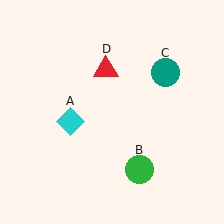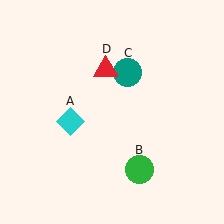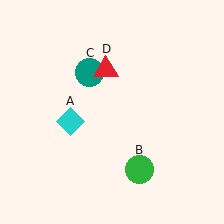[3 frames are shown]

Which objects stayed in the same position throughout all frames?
Cyan diamond (object A) and green circle (object B) and red triangle (object D) remained stationary.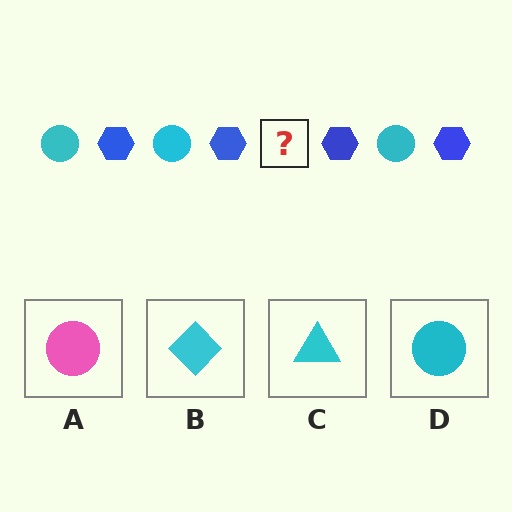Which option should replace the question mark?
Option D.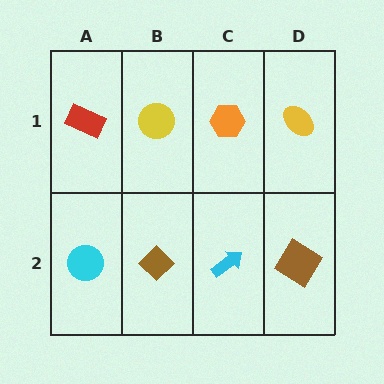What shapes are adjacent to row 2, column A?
A red rectangle (row 1, column A), a brown diamond (row 2, column B).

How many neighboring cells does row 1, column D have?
2.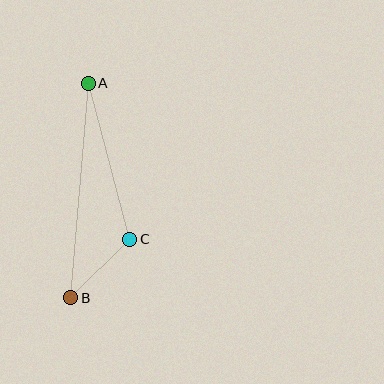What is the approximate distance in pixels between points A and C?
The distance between A and C is approximately 161 pixels.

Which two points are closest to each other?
Points B and C are closest to each other.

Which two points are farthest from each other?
Points A and B are farthest from each other.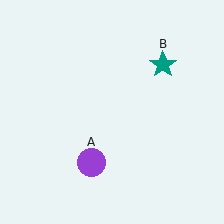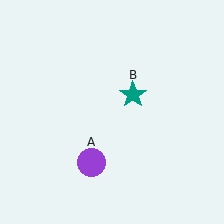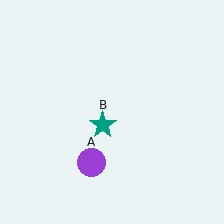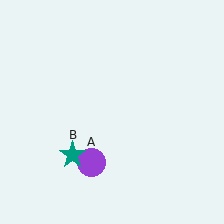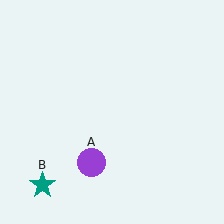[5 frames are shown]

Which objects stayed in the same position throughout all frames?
Purple circle (object A) remained stationary.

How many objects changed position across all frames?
1 object changed position: teal star (object B).